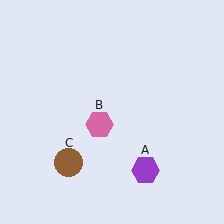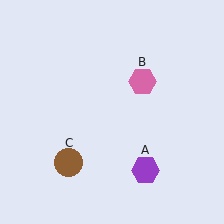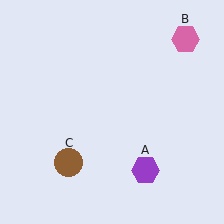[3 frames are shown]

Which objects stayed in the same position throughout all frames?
Purple hexagon (object A) and brown circle (object C) remained stationary.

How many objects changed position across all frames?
1 object changed position: pink hexagon (object B).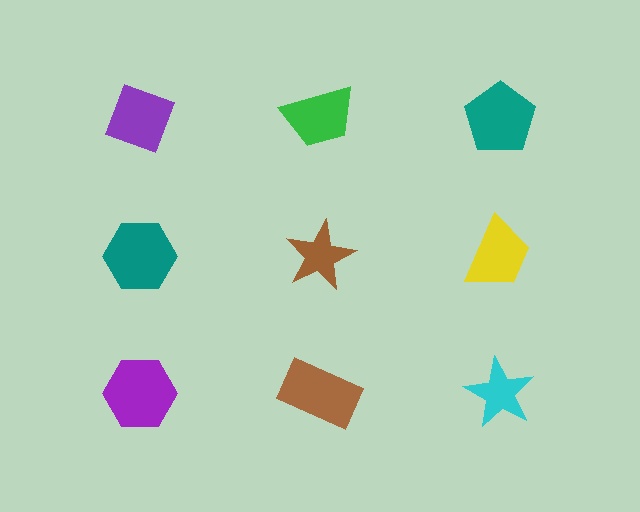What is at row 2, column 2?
A brown star.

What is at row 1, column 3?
A teal pentagon.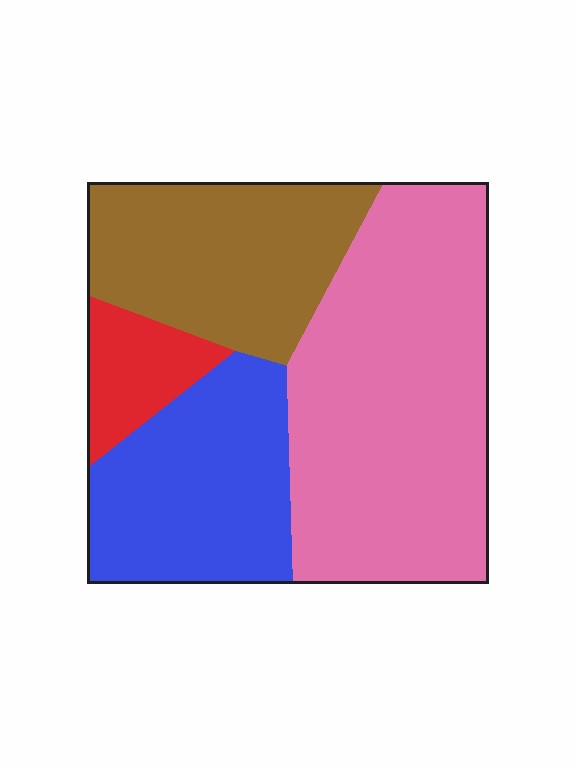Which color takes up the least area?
Red, at roughly 10%.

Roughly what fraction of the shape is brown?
Brown covers 24% of the shape.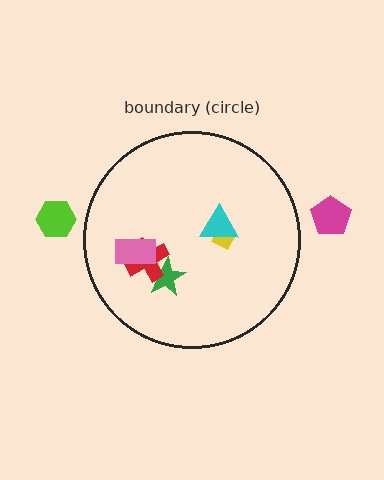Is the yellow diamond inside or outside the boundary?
Inside.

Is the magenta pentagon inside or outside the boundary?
Outside.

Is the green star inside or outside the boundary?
Inside.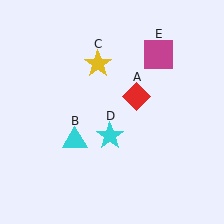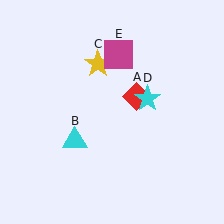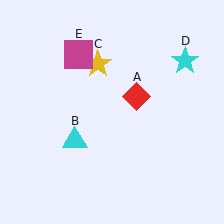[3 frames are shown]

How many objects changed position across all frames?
2 objects changed position: cyan star (object D), magenta square (object E).